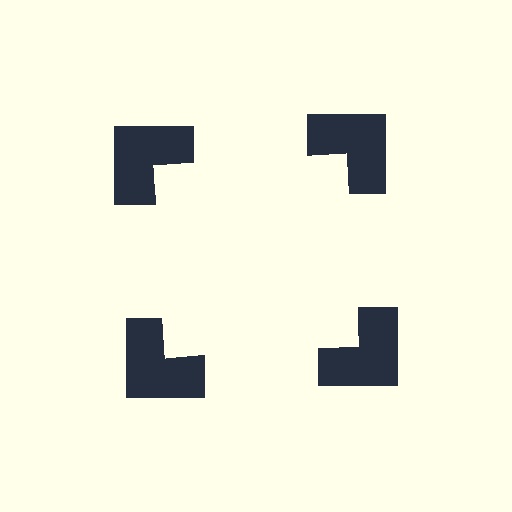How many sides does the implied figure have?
4 sides.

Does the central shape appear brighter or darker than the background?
It typically appears slightly brighter than the background, even though no actual brightness change is drawn.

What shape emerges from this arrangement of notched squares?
An illusory square — its edges are inferred from the aligned wedge cuts in the notched squares, not physically drawn.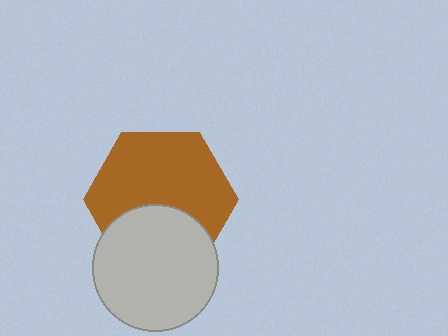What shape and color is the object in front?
The object in front is a light gray circle.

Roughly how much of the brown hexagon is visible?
Most of it is visible (roughly 65%).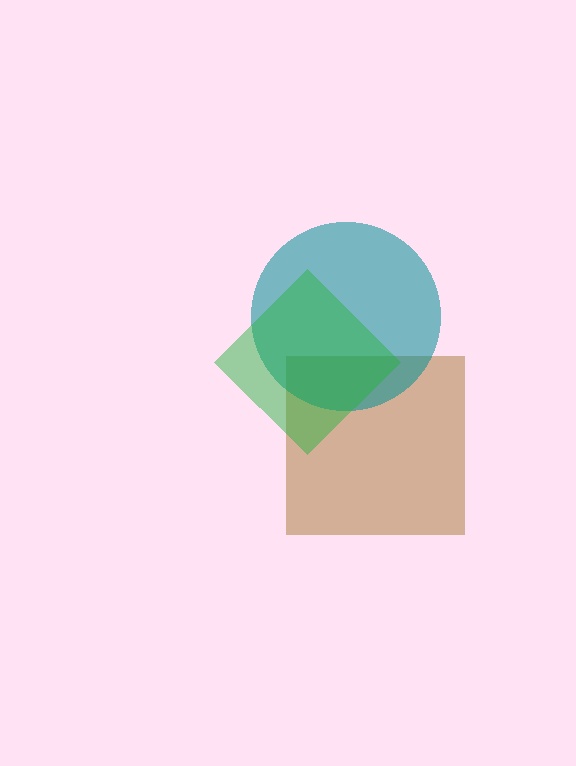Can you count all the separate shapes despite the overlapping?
Yes, there are 3 separate shapes.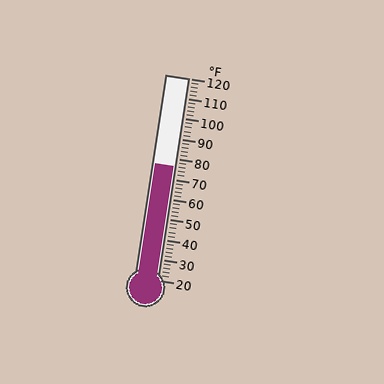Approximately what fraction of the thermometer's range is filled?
The thermometer is filled to approximately 55% of its range.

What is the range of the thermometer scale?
The thermometer scale ranges from 20°F to 120°F.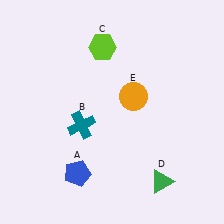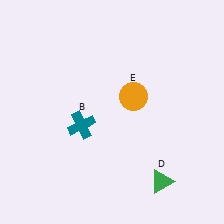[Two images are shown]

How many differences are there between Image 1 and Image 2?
There are 2 differences between the two images.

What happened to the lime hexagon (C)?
The lime hexagon (C) was removed in Image 2. It was in the top-left area of Image 1.